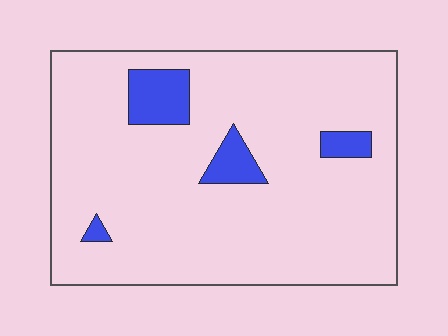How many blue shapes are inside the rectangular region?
4.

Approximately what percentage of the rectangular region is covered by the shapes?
Approximately 10%.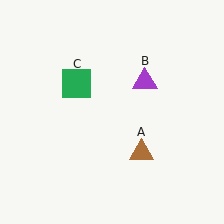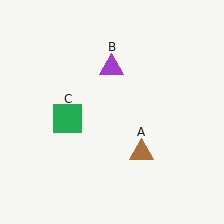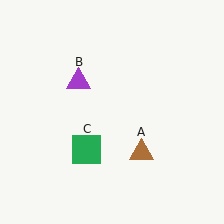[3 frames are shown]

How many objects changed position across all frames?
2 objects changed position: purple triangle (object B), green square (object C).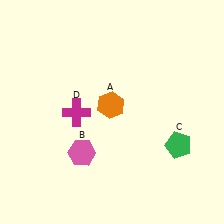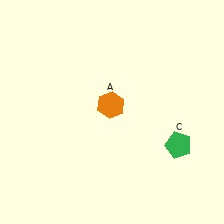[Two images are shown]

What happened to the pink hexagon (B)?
The pink hexagon (B) was removed in Image 2. It was in the bottom-left area of Image 1.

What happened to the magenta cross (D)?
The magenta cross (D) was removed in Image 2. It was in the bottom-left area of Image 1.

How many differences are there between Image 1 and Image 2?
There are 2 differences between the two images.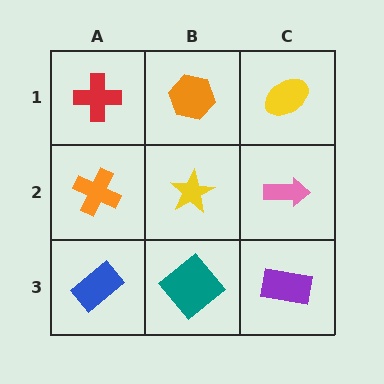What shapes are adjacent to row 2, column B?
An orange hexagon (row 1, column B), a teal diamond (row 3, column B), an orange cross (row 2, column A), a pink arrow (row 2, column C).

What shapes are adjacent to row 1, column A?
An orange cross (row 2, column A), an orange hexagon (row 1, column B).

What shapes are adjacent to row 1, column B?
A yellow star (row 2, column B), a red cross (row 1, column A), a yellow ellipse (row 1, column C).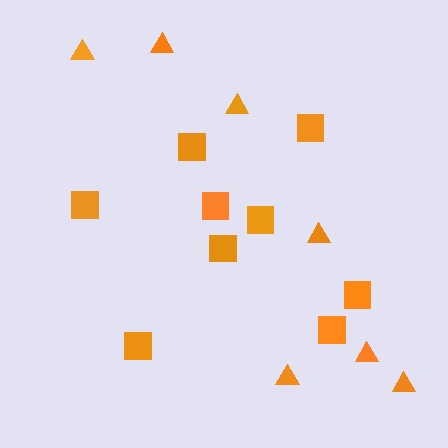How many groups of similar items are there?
There are 2 groups: one group of triangles (7) and one group of squares (9).